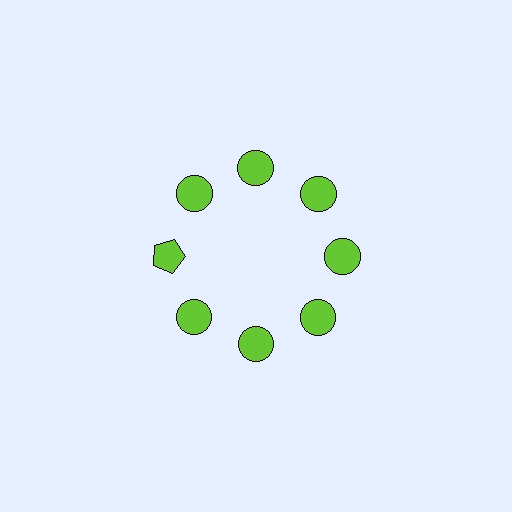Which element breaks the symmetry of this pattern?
The lime pentagon at roughly the 9 o'clock position breaks the symmetry. All other shapes are lime circles.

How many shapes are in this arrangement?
There are 8 shapes arranged in a ring pattern.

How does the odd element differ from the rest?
It has a different shape: pentagon instead of circle.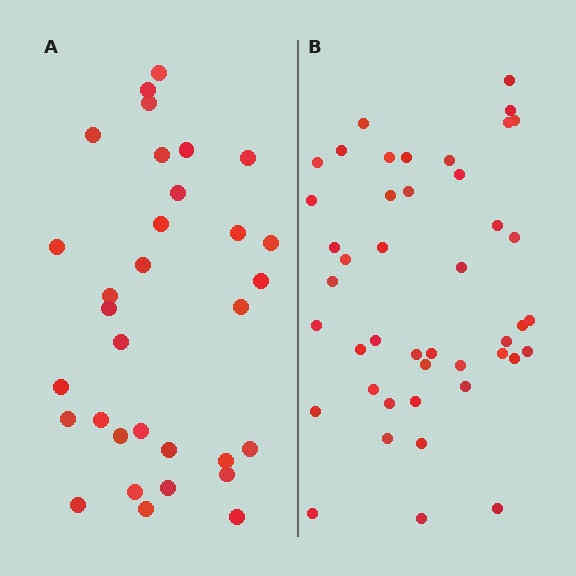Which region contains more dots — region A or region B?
Region B (the right region) has more dots.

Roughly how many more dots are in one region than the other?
Region B has roughly 12 or so more dots than region A.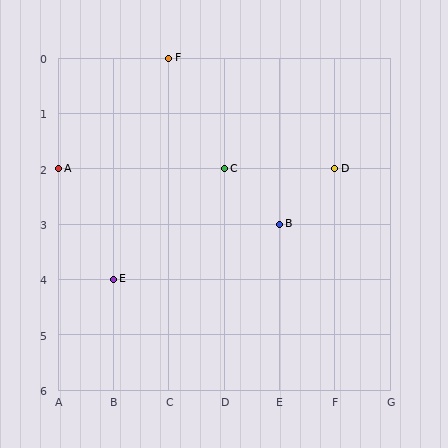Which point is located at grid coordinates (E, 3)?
Point B is at (E, 3).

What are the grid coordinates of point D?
Point D is at grid coordinates (F, 2).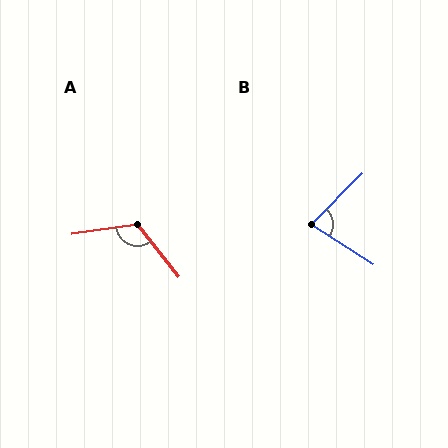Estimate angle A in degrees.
Approximately 120 degrees.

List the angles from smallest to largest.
B (78°), A (120°).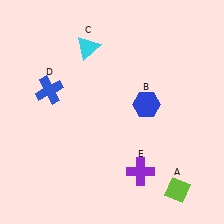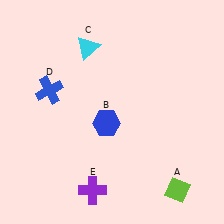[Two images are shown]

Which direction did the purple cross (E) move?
The purple cross (E) moved left.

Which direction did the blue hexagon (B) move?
The blue hexagon (B) moved left.